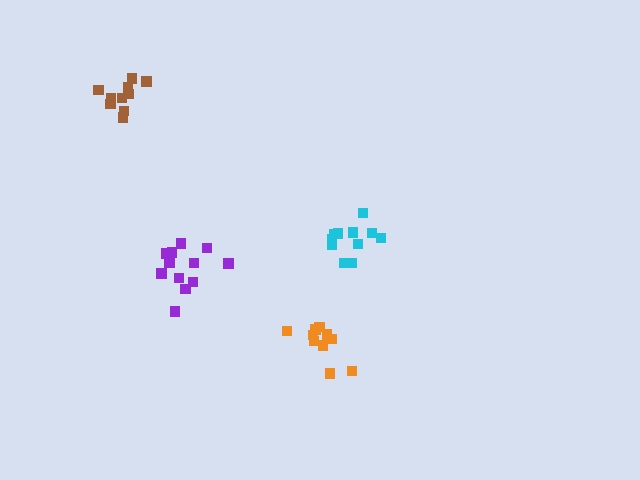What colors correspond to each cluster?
The clusters are colored: purple, cyan, orange, brown.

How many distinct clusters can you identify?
There are 4 distinct clusters.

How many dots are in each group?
Group 1: 12 dots, Group 2: 11 dots, Group 3: 10 dots, Group 4: 10 dots (43 total).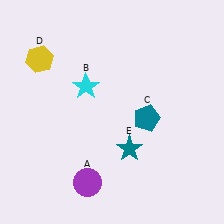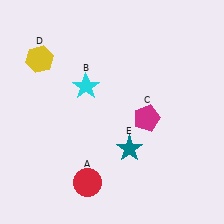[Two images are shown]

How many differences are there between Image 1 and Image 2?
There are 2 differences between the two images.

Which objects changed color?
A changed from purple to red. C changed from teal to magenta.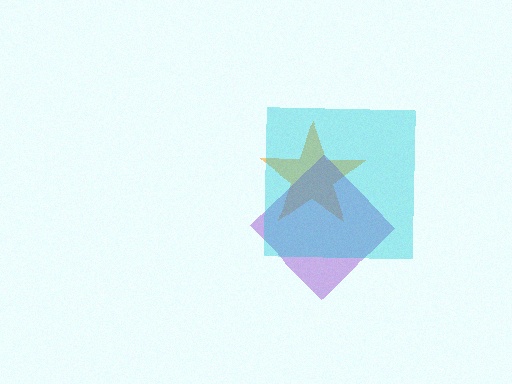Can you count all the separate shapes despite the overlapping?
Yes, there are 3 separate shapes.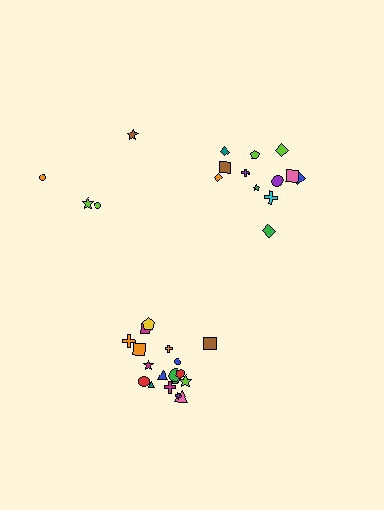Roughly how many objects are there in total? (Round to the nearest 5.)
Roughly 35 objects in total.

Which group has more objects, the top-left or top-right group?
The top-right group.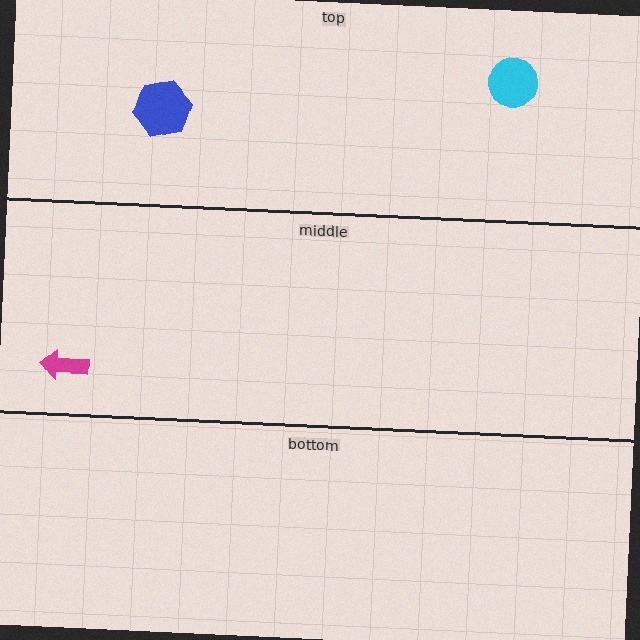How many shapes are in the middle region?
1.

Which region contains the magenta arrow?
The middle region.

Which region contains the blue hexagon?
The top region.